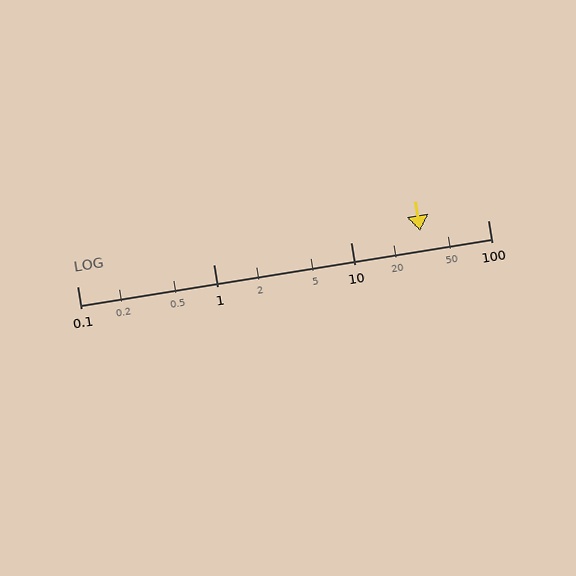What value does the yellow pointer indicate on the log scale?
The pointer indicates approximately 32.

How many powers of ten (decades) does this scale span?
The scale spans 3 decades, from 0.1 to 100.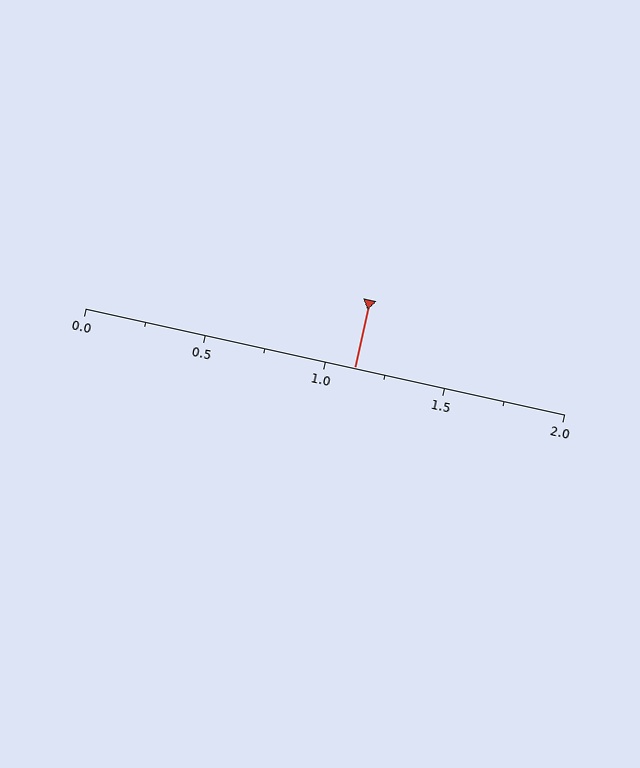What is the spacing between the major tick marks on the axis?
The major ticks are spaced 0.5 apart.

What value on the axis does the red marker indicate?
The marker indicates approximately 1.12.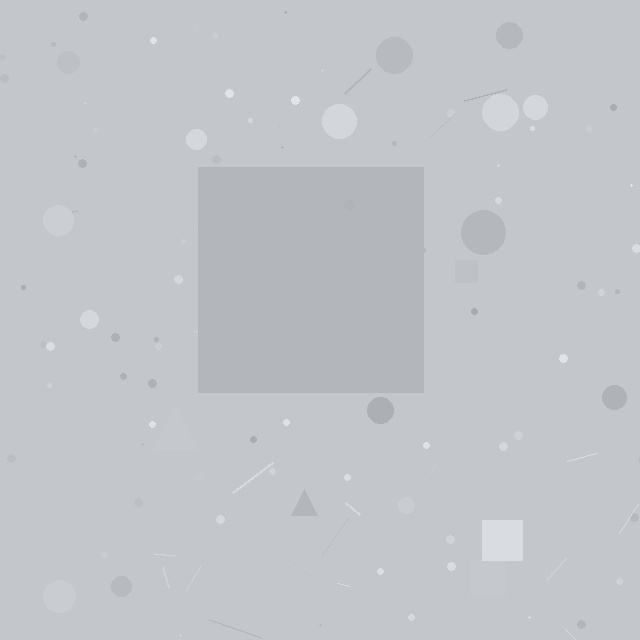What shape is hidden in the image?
A square is hidden in the image.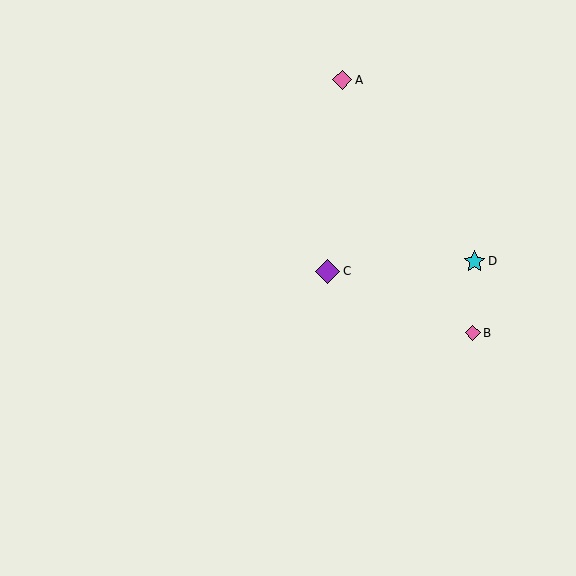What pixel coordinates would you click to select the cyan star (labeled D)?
Click at (475, 261) to select the cyan star D.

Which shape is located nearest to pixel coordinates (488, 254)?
The cyan star (labeled D) at (475, 261) is nearest to that location.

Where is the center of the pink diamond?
The center of the pink diamond is at (473, 333).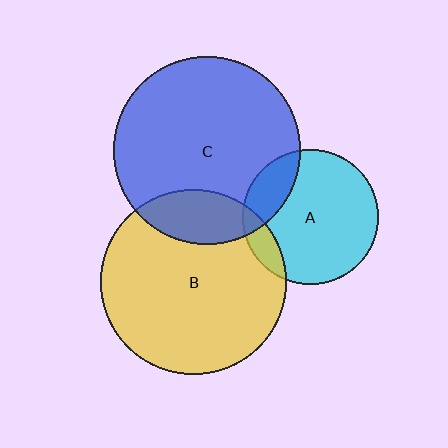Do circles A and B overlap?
Yes.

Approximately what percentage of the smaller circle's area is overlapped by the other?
Approximately 10%.